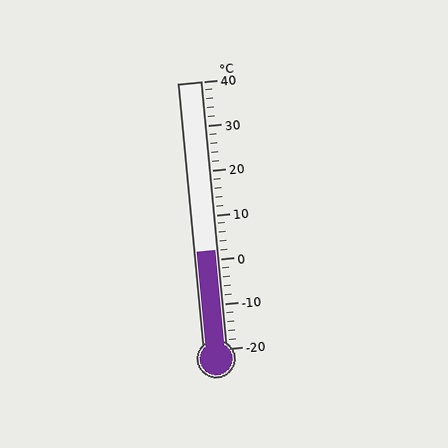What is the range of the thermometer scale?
The thermometer scale ranges from -20°C to 40°C.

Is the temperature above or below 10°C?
The temperature is below 10°C.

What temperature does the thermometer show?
The thermometer shows approximately 2°C.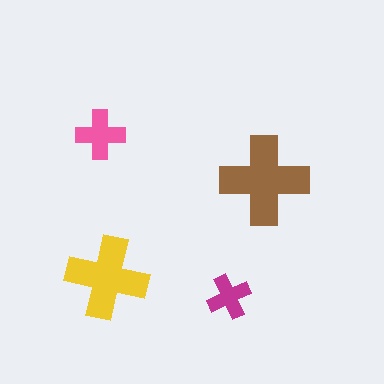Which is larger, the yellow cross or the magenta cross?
The yellow one.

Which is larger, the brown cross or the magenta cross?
The brown one.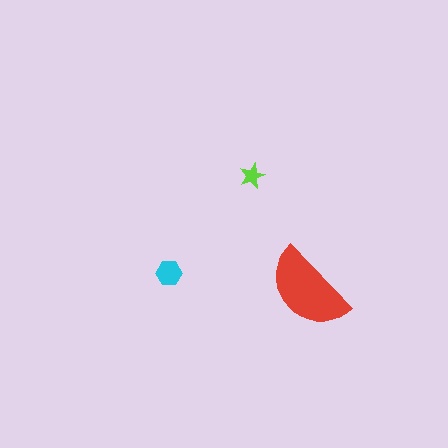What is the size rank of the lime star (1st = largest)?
3rd.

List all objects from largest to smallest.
The red semicircle, the cyan hexagon, the lime star.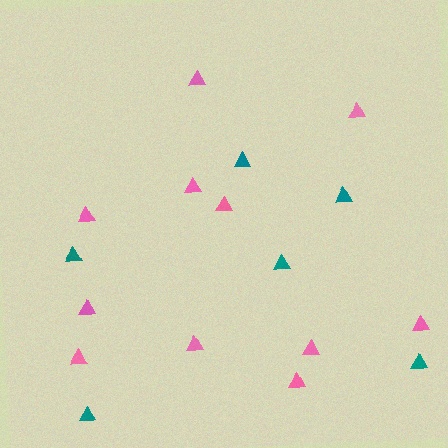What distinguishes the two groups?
There are 2 groups: one group of pink triangles (11) and one group of teal triangles (6).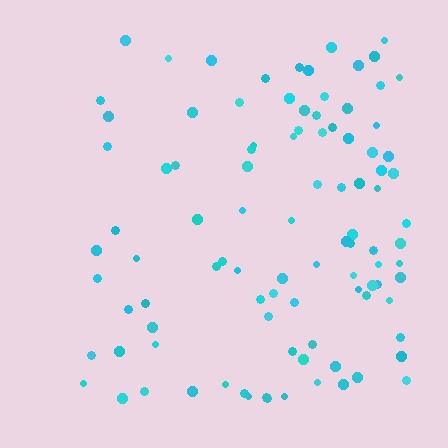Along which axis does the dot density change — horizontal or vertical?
Horizontal.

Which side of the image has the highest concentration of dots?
The right.